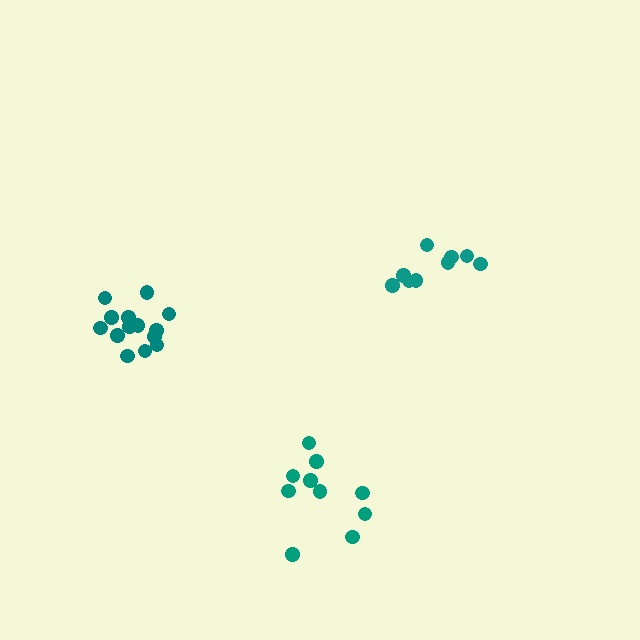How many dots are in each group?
Group 1: 14 dots, Group 2: 9 dots, Group 3: 10 dots (33 total).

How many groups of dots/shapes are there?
There are 3 groups.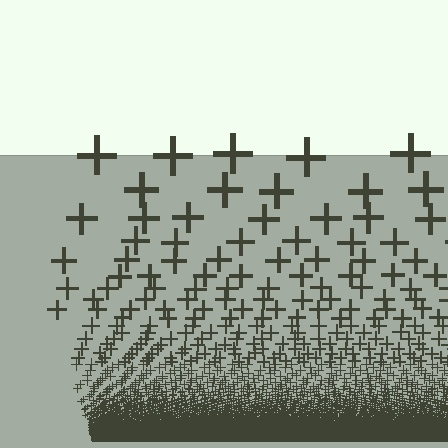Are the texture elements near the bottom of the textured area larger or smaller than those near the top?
Smaller. The gradient is inverted — elements near the bottom are smaller and denser.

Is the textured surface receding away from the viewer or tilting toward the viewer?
The surface appears to tilt toward the viewer. Texture elements get larger and sparser toward the top.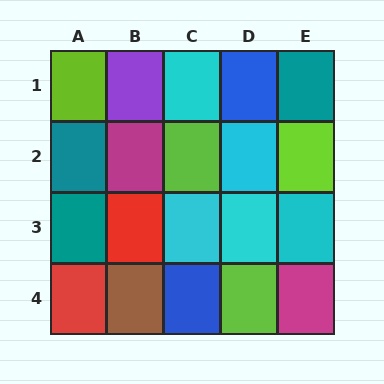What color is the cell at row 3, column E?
Cyan.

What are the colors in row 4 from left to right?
Red, brown, blue, lime, magenta.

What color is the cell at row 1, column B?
Purple.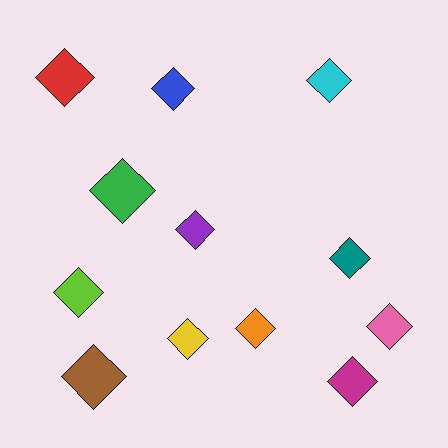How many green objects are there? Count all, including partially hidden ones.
There is 1 green object.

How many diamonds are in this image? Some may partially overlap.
There are 12 diamonds.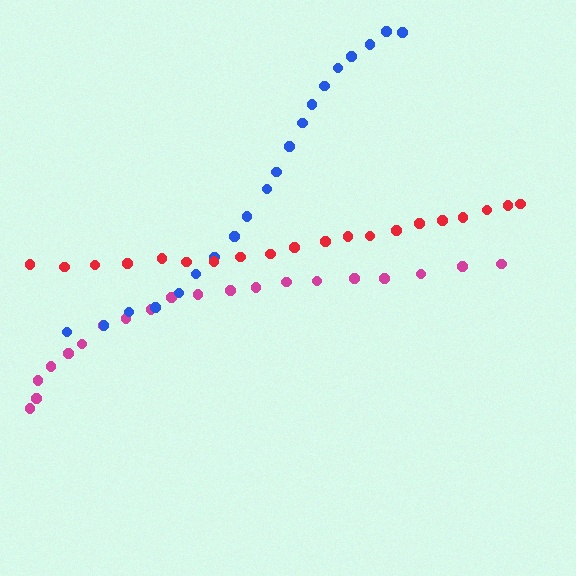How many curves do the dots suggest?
There are 3 distinct paths.